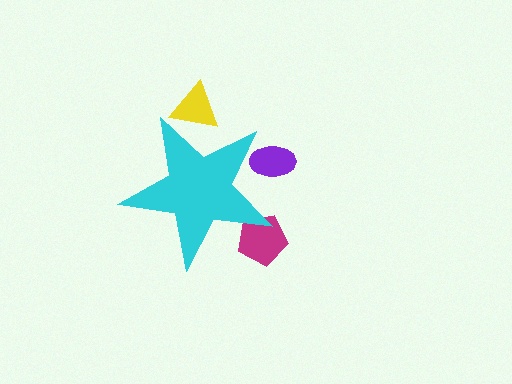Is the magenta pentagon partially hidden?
Yes, the magenta pentagon is partially hidden behind the cyan star.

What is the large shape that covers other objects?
A cyan star.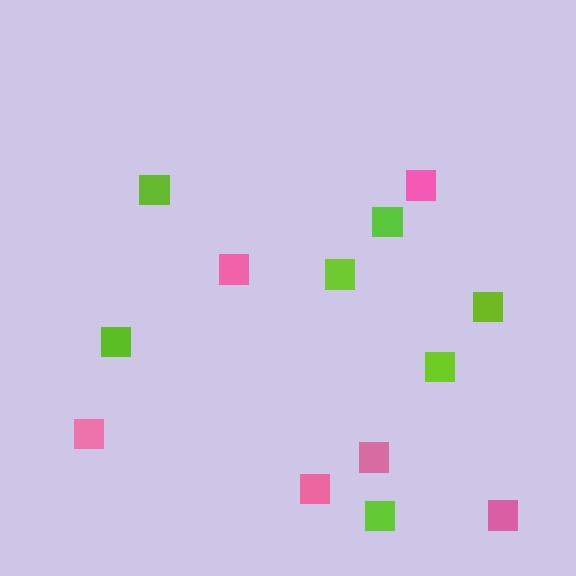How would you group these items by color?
There are 2 groups: one group of pink squares (6) and one group of lime squares (7).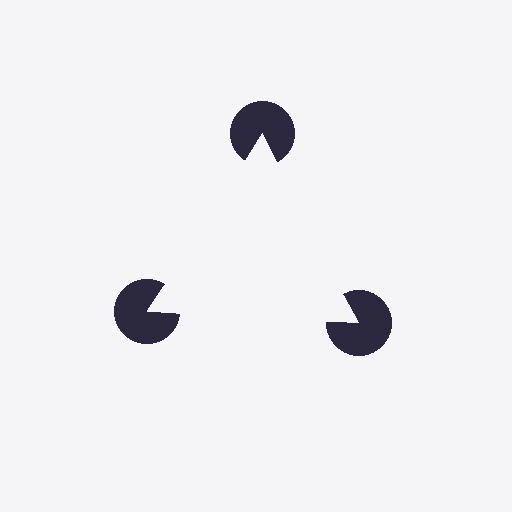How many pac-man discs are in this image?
There are 3 — one at each vertex of the illusory triangle.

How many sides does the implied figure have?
3 sides.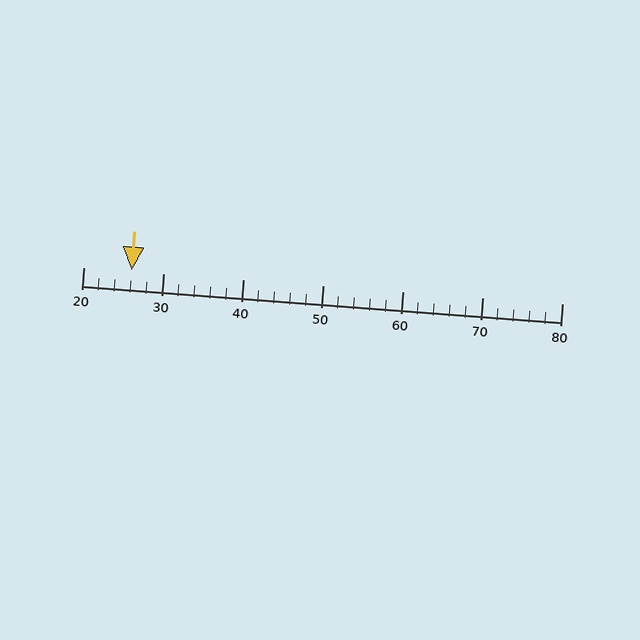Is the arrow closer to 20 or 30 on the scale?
The arrow is closer to 30.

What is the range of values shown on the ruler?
The ruler shows values from 20 to 80.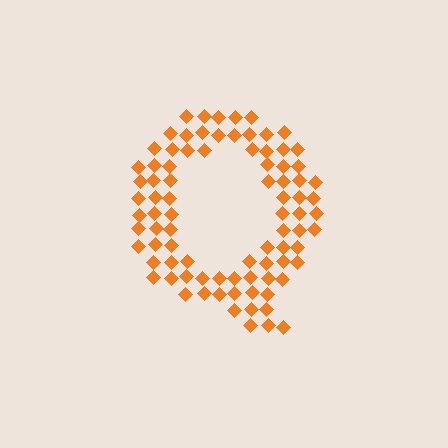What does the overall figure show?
The overall figure shows the letter Q.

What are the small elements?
The small elements are diamonds.